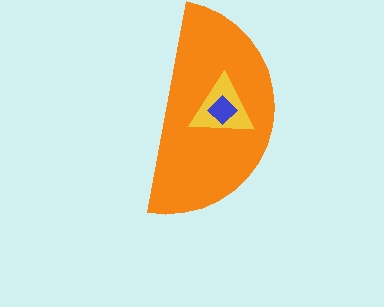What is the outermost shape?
The orange semicircle.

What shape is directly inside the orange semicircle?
The yellow triangle.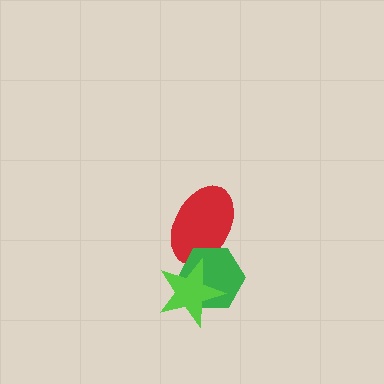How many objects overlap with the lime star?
2 objects overlap with the lime star.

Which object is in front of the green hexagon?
The lime star is in front of the green hexagon.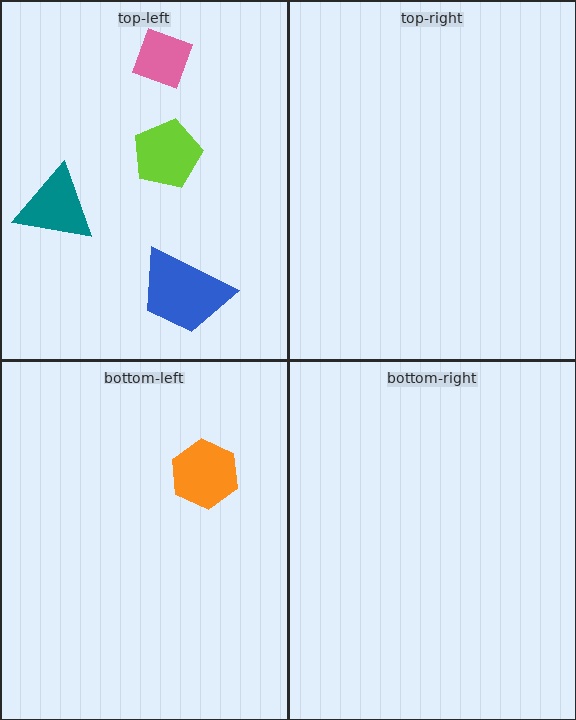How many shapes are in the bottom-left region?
1.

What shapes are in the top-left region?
The teal triangle, the blue trapezoid, the lime pentagon, the pink diamond.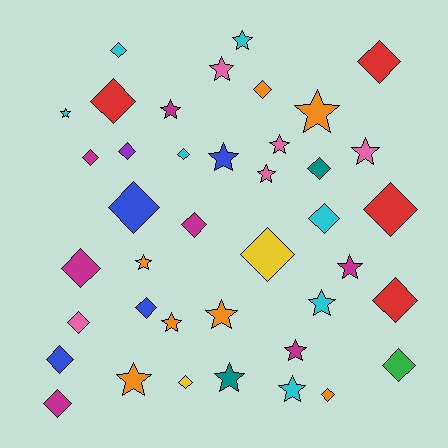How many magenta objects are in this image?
There are 7 magenta objects.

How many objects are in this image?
There are 40 objects.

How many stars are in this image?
There are 18 stars.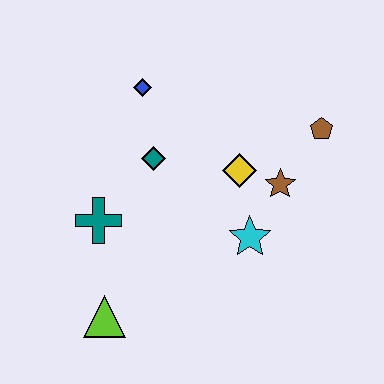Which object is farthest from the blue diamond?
The lime triangle is farthest from the blue diamond.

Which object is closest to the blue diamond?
The teal diamond is closest to the blue diamond.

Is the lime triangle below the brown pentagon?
Yes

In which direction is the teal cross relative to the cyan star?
The teal cross is to the left of the cyan star.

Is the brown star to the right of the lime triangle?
Yes